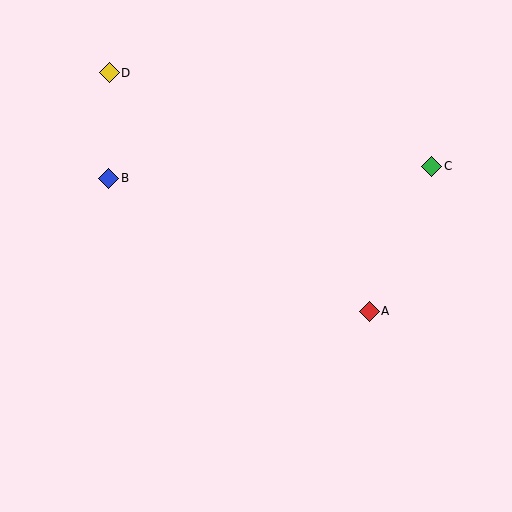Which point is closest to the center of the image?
Point A at (369, 311) is closest to the center.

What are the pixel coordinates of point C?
Point C is at (432, 166).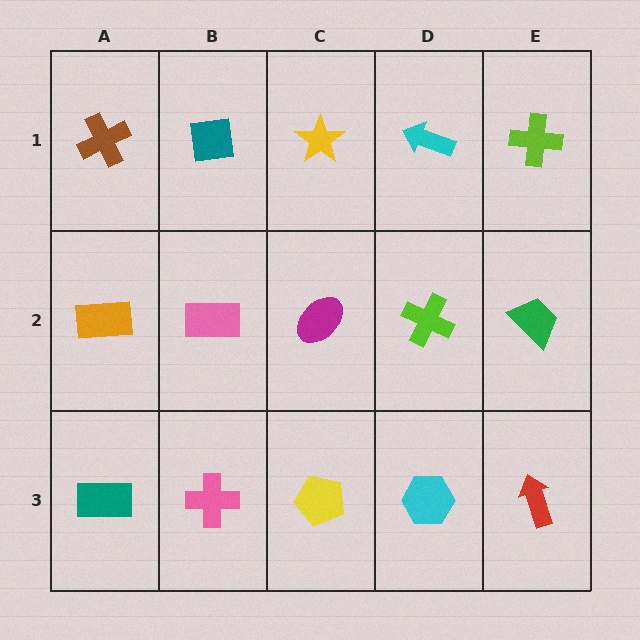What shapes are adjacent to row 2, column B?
A teal square (row 1, column B), a pink cross (row 3, column B), an orange rectangle (row 2, column A), a magenta ellipse (row 2, column C).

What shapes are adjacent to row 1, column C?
A magenta ellipse (row 2, column C), a teal square (row 1, column B), a cyan arrow (row 1, column D).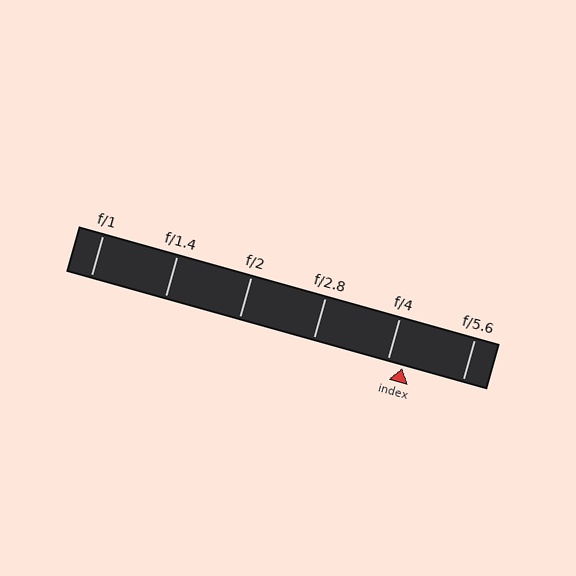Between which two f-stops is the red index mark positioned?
The index mark is between f/4 and f/5.6.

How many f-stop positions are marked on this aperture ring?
There are 6 f-stop positions marked.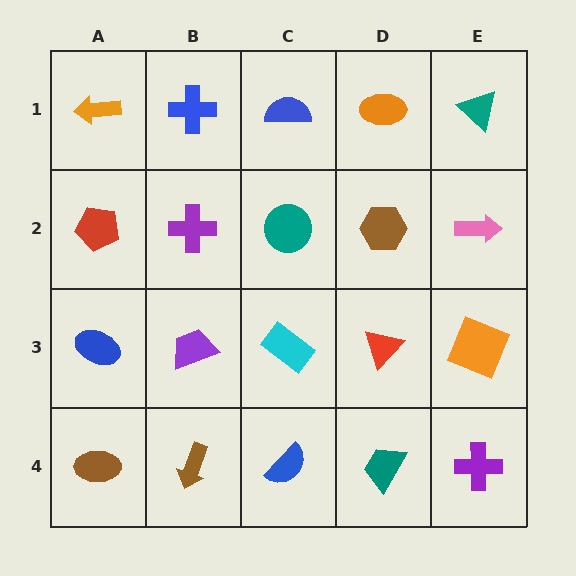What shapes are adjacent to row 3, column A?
A red pentagon (row 2, column A), a brown ellipse (row 4, column A), a purple trapezoid (row 3, column B).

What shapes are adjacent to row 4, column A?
A blue ellipse (row 3, column A), a brown arrow (row 4, column B).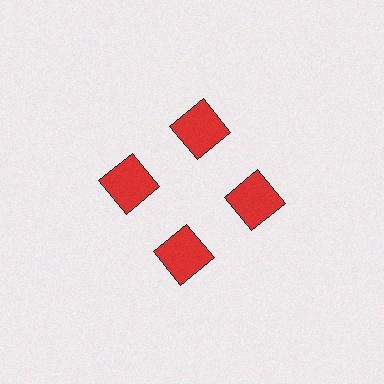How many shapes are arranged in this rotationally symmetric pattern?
There are 4 shapes, arranged in 4 groups of 1.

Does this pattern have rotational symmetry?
Yes, this pattern has 4-fold rotational symmetry. It looks the same after rotating 90 degrees around the center.